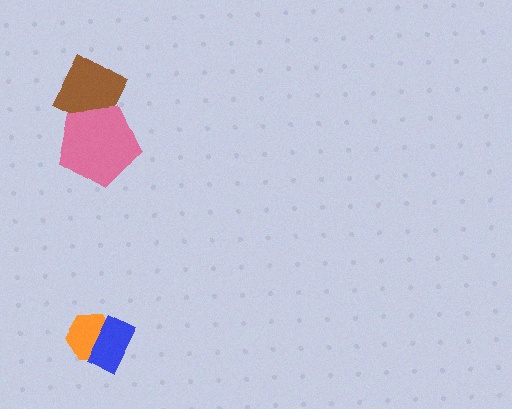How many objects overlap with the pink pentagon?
1 object overlaps with the pink pentagon.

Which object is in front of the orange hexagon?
The blue rectangle is in front of the orange hexagon.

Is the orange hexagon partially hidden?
Yes, it is partially covered by another shape.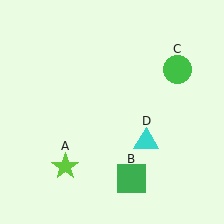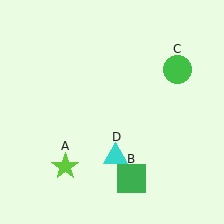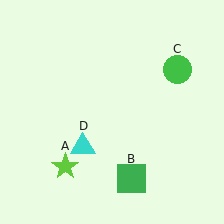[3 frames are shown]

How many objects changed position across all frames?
1 object changed position: cyan triangle (object D).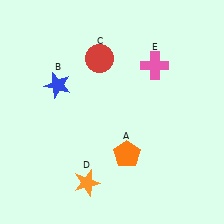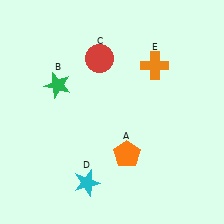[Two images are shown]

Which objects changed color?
B changed from blue to green. D changed from orange to cyan. E changed from pink to orange.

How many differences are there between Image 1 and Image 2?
There are 3 differences between the two images.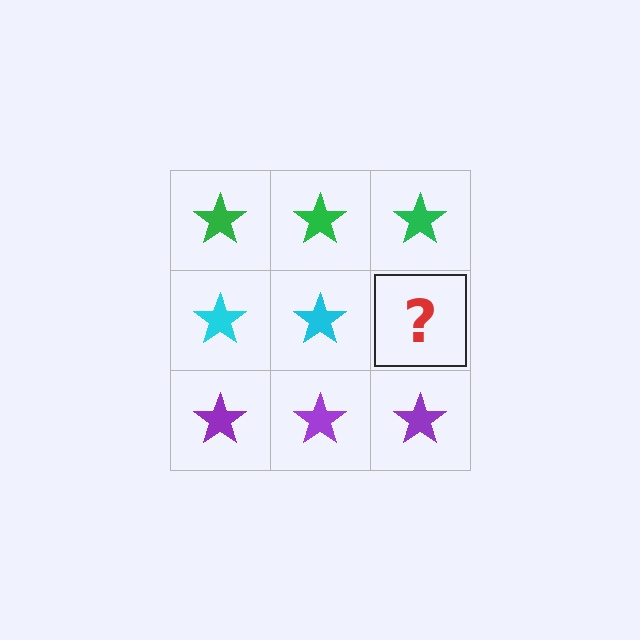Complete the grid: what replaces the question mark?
The question mark should be replaced with a cyan star.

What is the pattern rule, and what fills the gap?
The rule is that each row has a consistent color. The gap should be filled with a cyan star.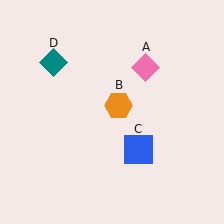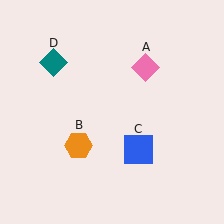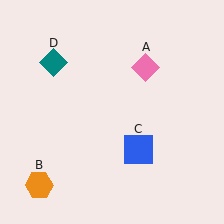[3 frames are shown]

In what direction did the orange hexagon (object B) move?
The orange hexagon (object B) moved down and to the left.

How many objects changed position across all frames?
1 object changed position: orange hexagon (object B).